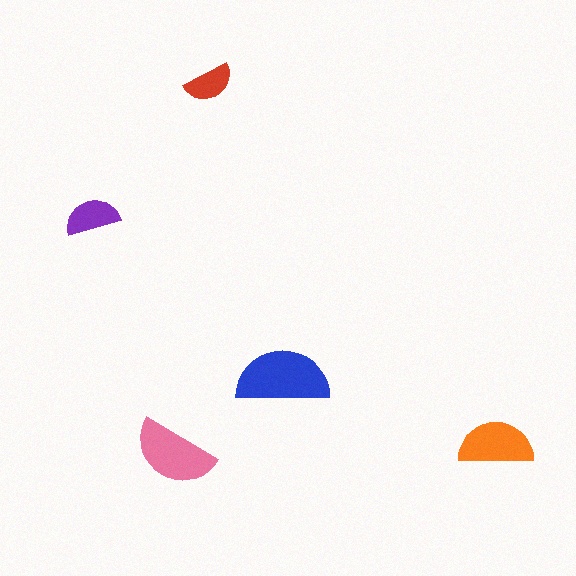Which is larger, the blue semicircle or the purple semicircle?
The blue one.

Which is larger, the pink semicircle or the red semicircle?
The pink one.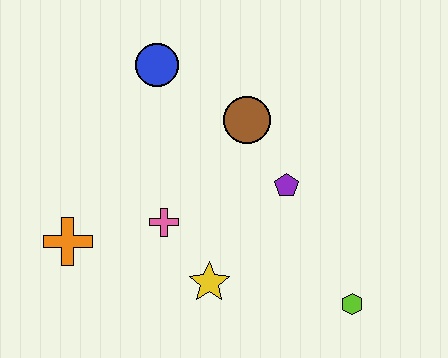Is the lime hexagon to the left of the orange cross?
No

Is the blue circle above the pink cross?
Yes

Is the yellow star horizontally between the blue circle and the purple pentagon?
Yes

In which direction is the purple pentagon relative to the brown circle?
The purple pentagon is below the brown circle.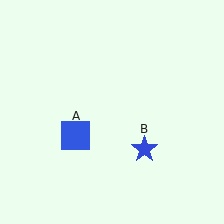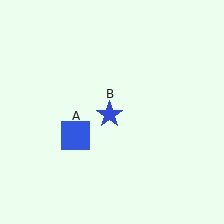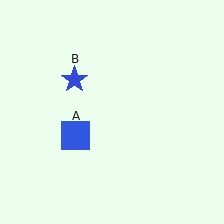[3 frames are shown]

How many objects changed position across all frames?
1 object changed position: blue star (object B).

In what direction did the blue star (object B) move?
The blue star (object B) moved up and to the left.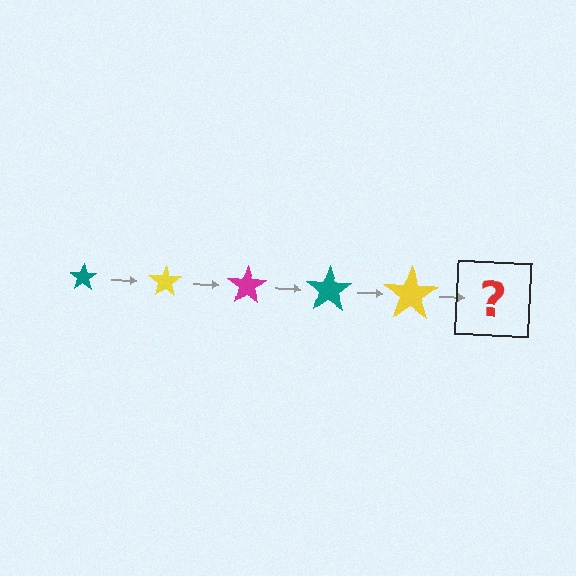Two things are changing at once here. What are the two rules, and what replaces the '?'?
The two rules are that the star grows larger each step and the color cycles through teal, yellow, and magenta. The '?' should be a magenta star, larger than the previous one.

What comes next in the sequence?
The next element should be a magenta star, larger than the previous one.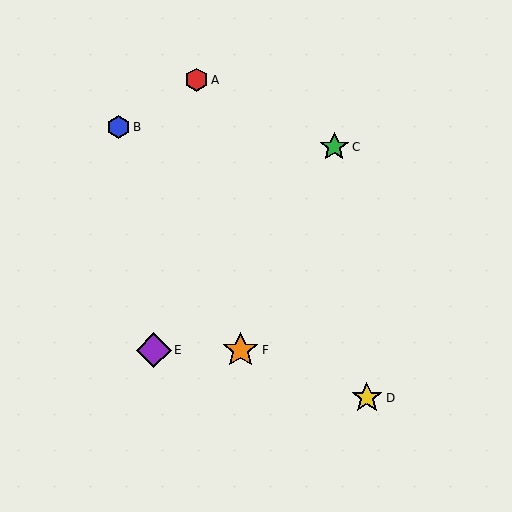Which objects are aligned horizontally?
Objects E, F are aligned horizontally.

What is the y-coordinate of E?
Object E is at y≈350.